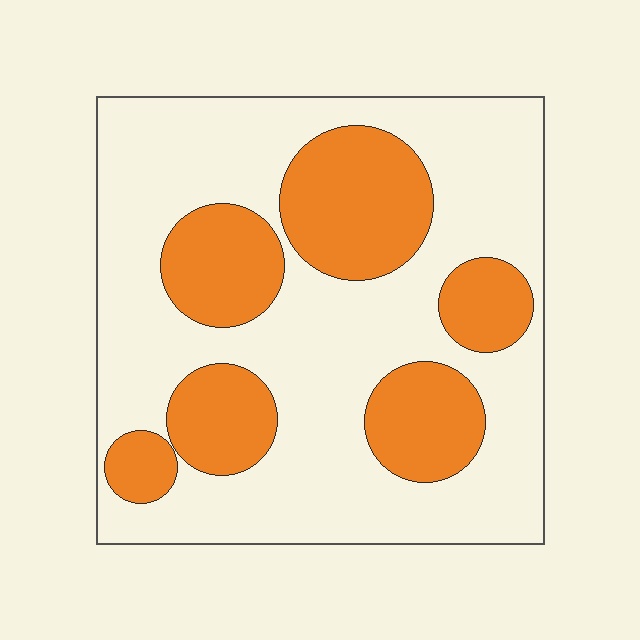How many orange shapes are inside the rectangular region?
6.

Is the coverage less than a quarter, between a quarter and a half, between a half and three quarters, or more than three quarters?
Between a quarter and a half.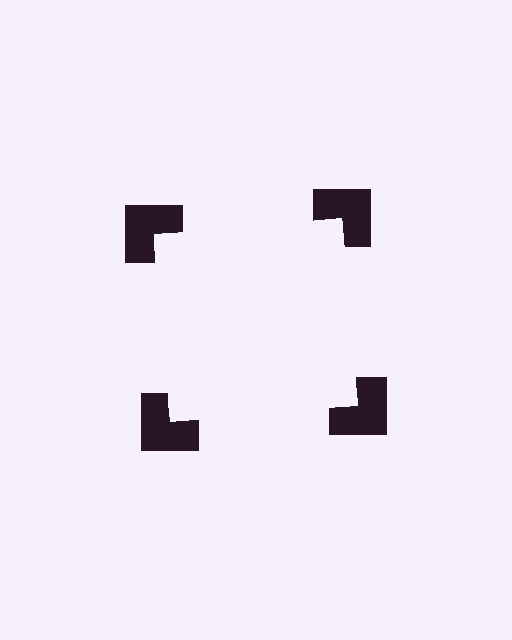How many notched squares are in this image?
There are 4 — one at each vertex of the illusory square.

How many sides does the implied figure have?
4 sides.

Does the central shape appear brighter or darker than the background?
It typically appears slightly brighter than the background, even though no actual brightness change is drawn.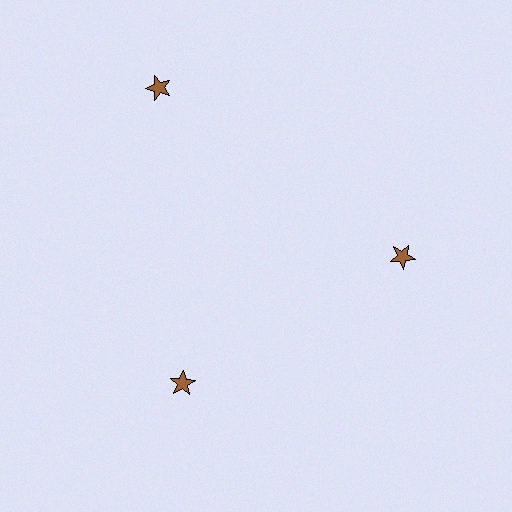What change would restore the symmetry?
The symmetry would be restored by moving it inward, back onto the ring so that all 3 stars sit at equal angles and equal distance from the center.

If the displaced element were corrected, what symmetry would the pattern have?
It would have 3-fold rotational symmetry — the pattern would map onto itself every 120 degrees.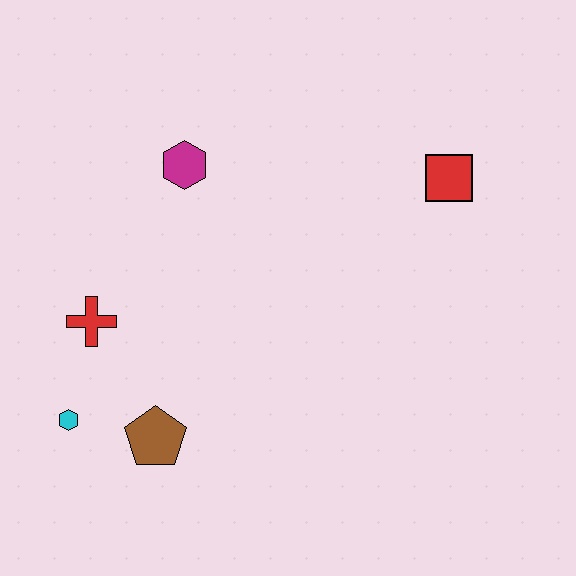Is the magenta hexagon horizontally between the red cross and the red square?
Yes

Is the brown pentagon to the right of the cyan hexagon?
Yes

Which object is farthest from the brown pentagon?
The red square is farthest from the brown pentagon.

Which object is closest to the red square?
The magenta hexagon is closest to the red square.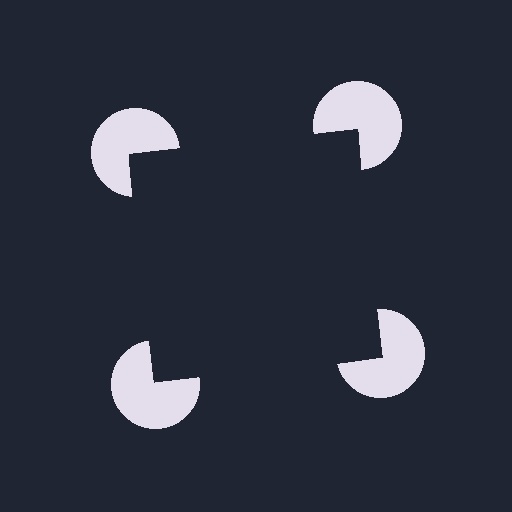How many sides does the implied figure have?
4 sides.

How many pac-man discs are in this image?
There are 4 — one at each vertex of the illusory square.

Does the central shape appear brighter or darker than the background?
It typically appears slightly darker than the background, even though no actual brightness change is drawn.